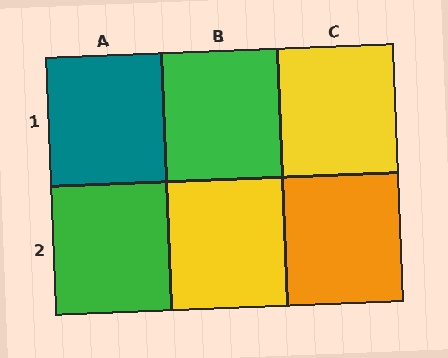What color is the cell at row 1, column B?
Green.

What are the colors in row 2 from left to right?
Green, yellow, orange.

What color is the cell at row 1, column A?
Teal.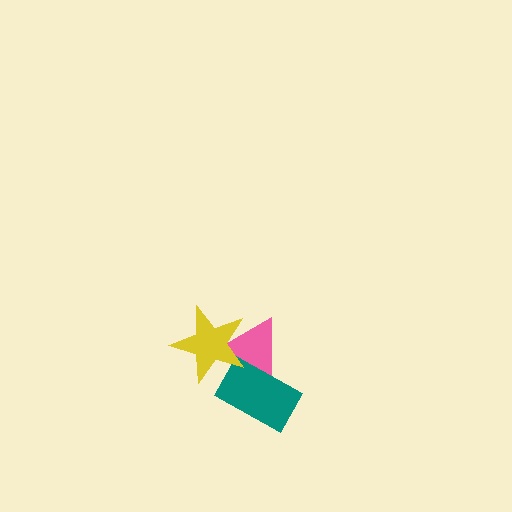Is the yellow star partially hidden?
No, no other shape covers it.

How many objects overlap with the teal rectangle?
2 objects overlap with the teal rectangle.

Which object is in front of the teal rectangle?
The yellow star is in front of the teal rectangle.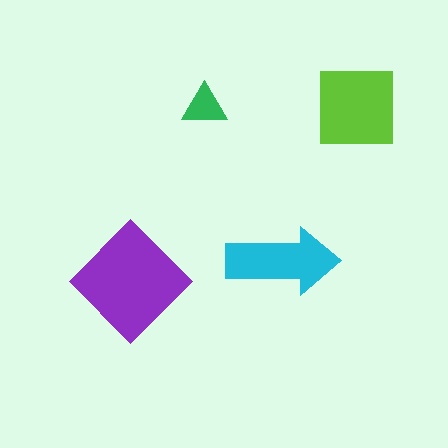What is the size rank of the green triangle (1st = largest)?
4th.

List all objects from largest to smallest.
The purple diamond, the lime square, the cyan arrow, the green triangle.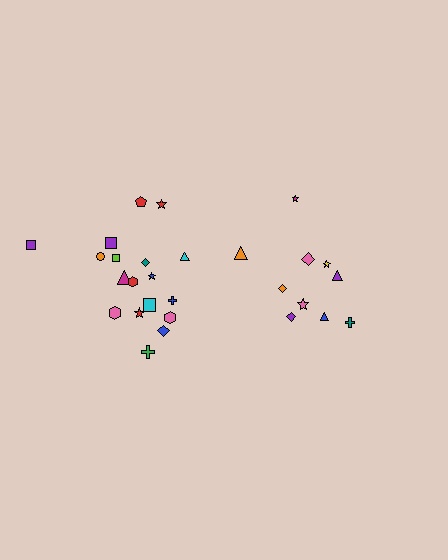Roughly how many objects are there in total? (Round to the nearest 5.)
Roughly 30 objects in total.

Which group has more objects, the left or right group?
The left group.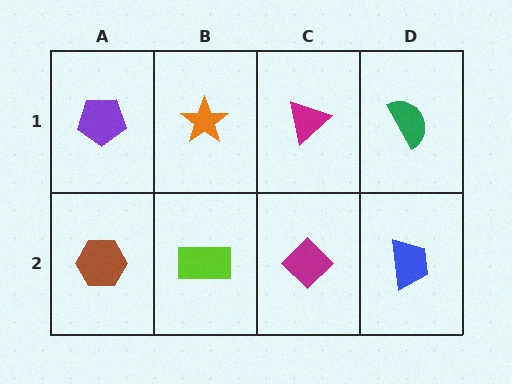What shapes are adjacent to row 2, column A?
A purple pentagon (row 1, column A), a lime rectangle (row 2, column B).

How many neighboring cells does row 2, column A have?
2.